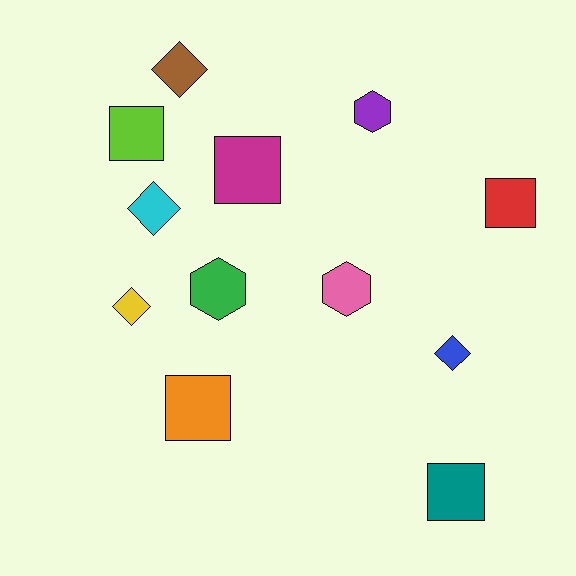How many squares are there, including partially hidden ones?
There are 5 squares.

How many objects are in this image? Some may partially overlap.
There are 12 objects.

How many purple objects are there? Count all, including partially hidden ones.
There is 1 purple object.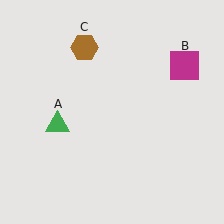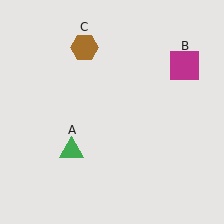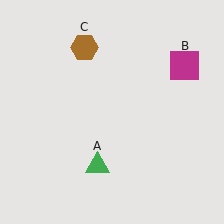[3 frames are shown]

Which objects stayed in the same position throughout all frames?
Magenta square (object B) and brown hexagon (object C) remained stationary.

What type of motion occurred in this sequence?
The green triangle (object A) rotated counterclockwise around the center of the scene.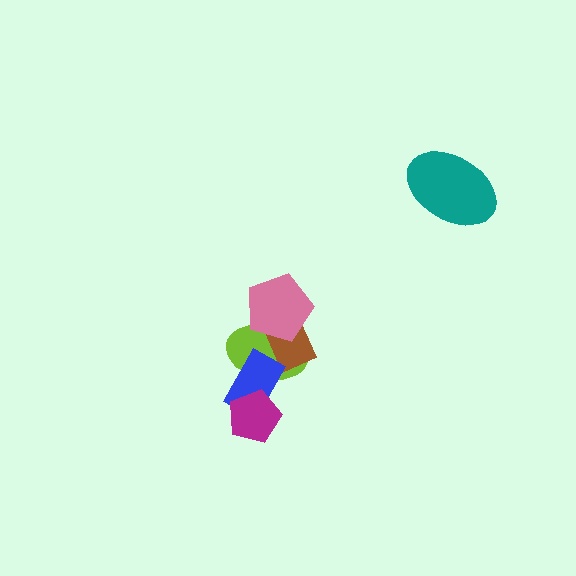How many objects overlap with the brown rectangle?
2 objects overlap with the brown rectangle.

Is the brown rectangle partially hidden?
Yes, it is partially covered by another shape.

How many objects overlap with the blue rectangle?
2 objects overlap with the blue rectangle.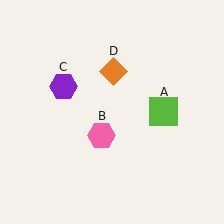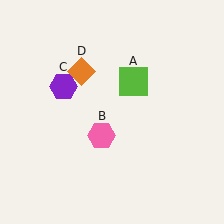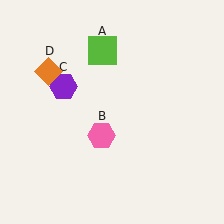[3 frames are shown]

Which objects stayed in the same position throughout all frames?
Pink hexagon (object B) and purple hexagon (object C) remained stationary.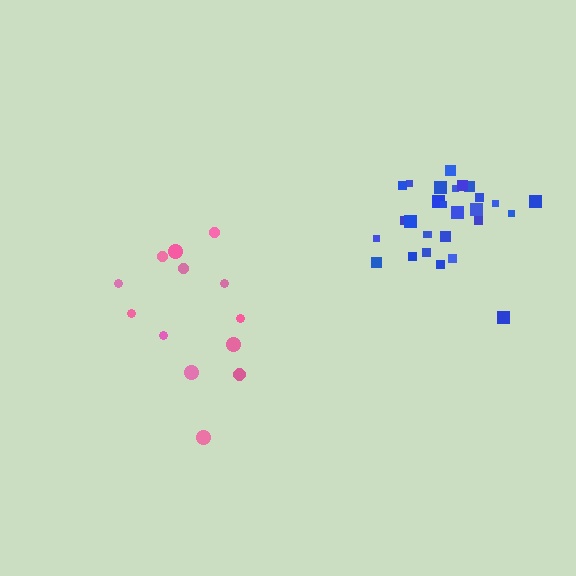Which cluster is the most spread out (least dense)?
Pink.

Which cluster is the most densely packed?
Blue.